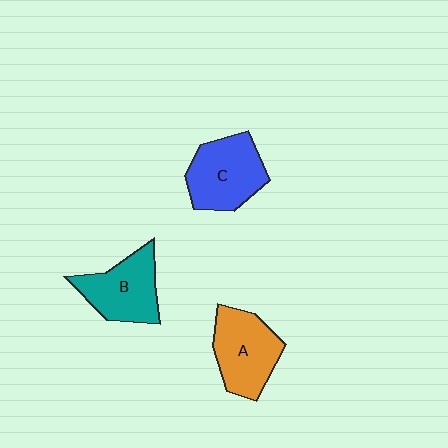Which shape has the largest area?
Shape C (blue).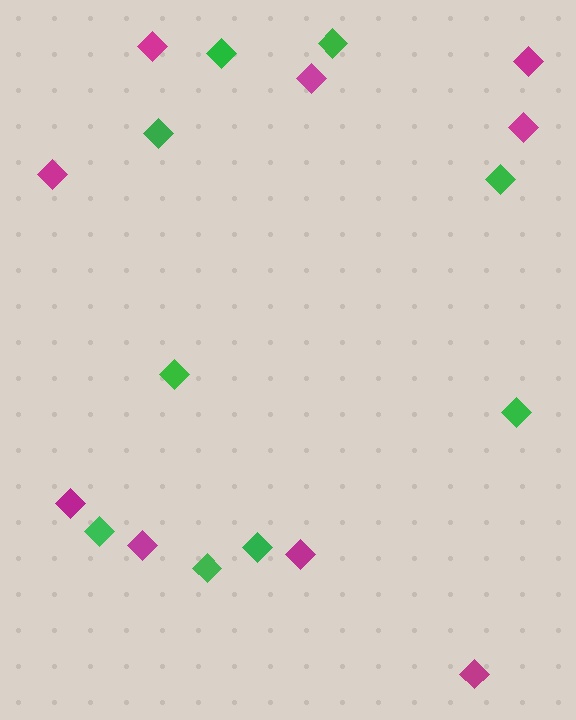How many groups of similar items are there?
There are 2 groups: one group of magenta diamonds (9) and one group of green diamonds (9).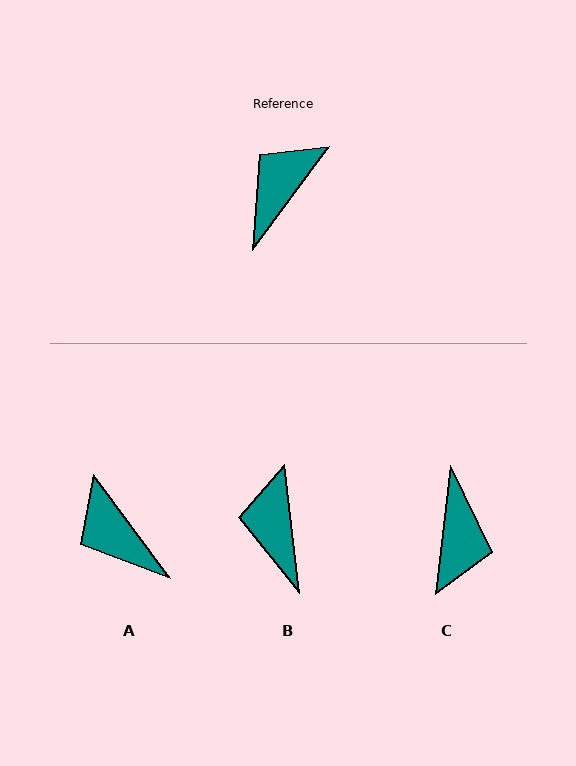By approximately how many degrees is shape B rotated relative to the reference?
Approximately 43 degrees counter-clockwise.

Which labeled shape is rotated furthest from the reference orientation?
C, about 150 degrees away.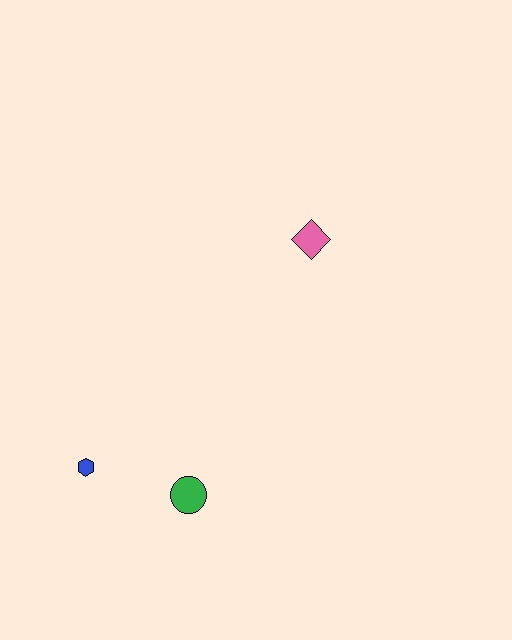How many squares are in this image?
There are no squares.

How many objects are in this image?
There are 3 objects.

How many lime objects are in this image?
There are no lime objects.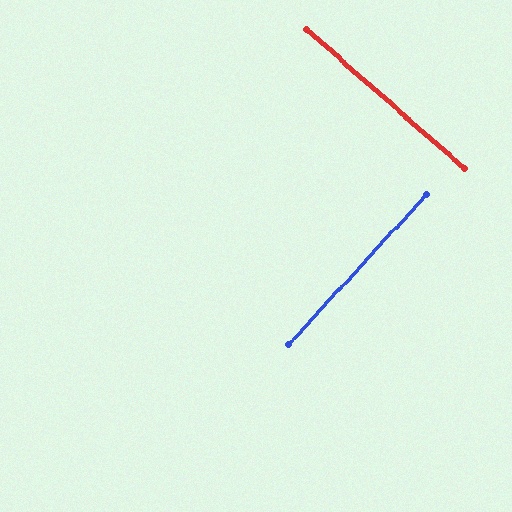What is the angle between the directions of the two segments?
Approximately 89 degrees.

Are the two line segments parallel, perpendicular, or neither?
Perpendicular — they meet at approximately 89°.